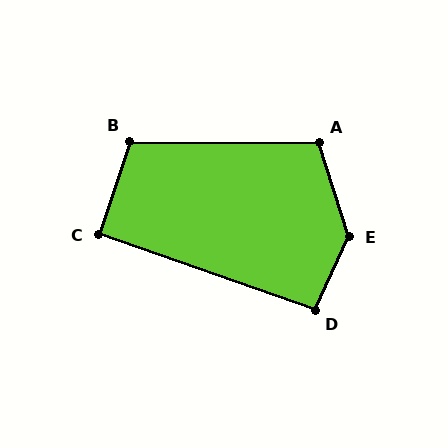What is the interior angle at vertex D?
Approximately 95 degrees (obtuse).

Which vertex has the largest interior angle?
E, at approximately 138 degrees.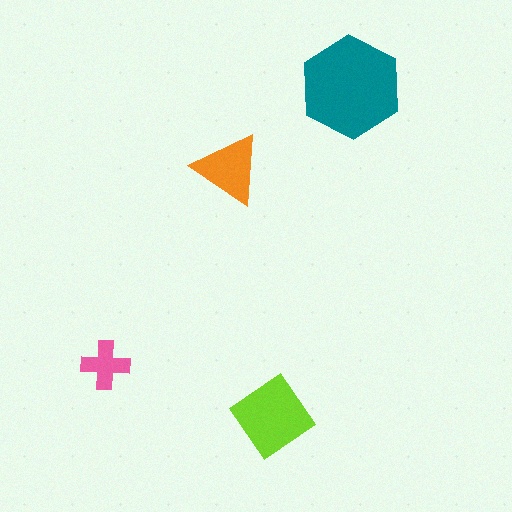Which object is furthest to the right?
The teal hexagon is rightmost.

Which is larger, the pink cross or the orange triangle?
The orange triangle.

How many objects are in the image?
There are 4 objects in the image.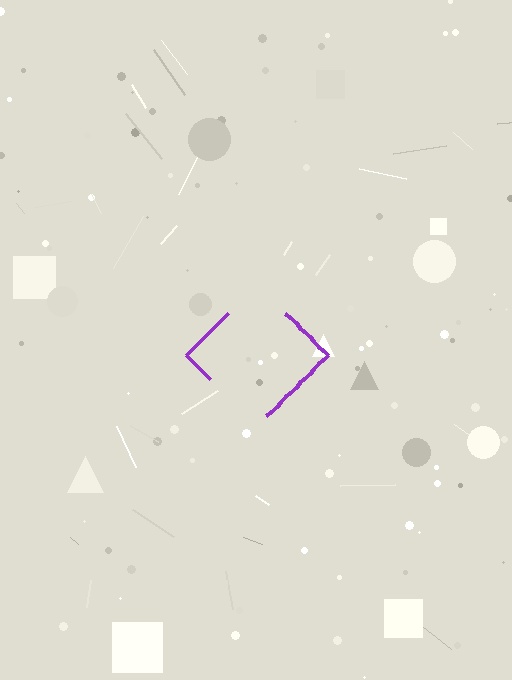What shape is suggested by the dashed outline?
The dashed outline suggests a diamond.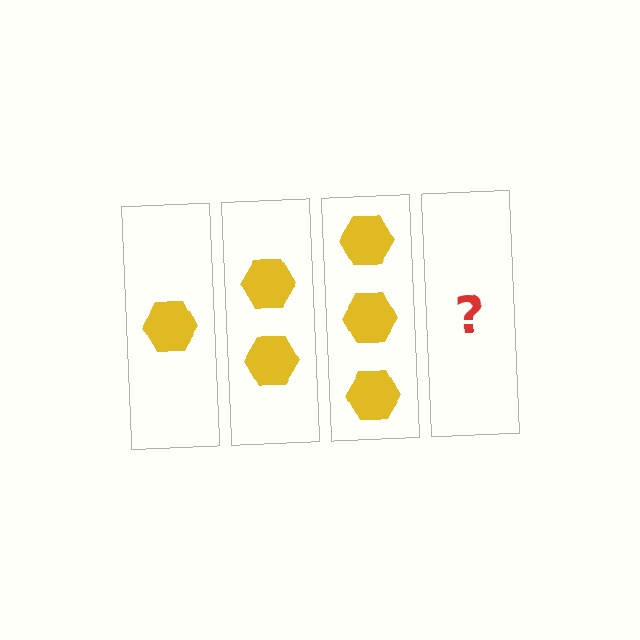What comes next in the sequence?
The next element should be 4 hexagons.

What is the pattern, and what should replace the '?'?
The pattern is that each step adds one more hexagon. The '?' should be 4 hexagons.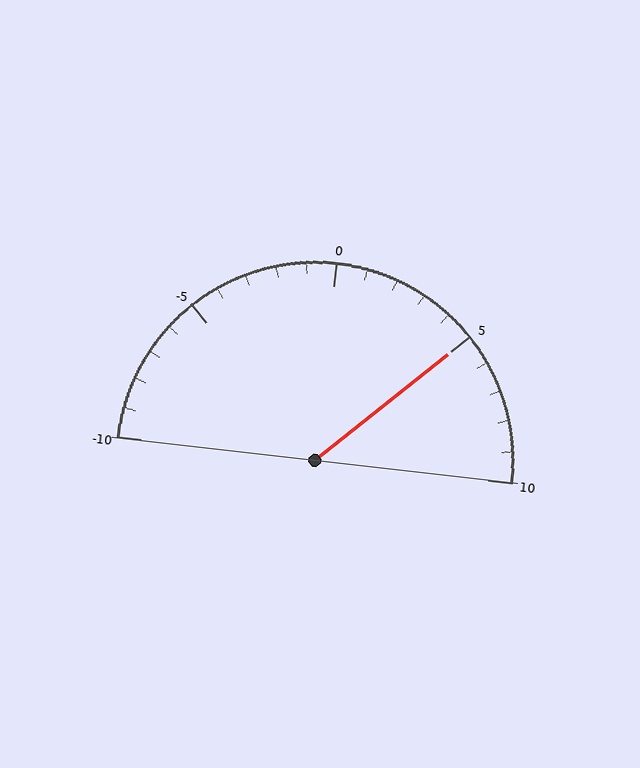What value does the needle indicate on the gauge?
The needle indicates approximately 5.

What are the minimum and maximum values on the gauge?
The gauge ranges from -10 to 10.